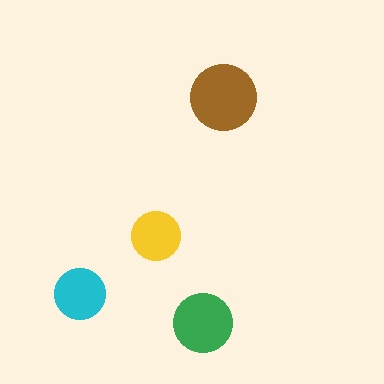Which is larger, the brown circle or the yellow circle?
The brown one.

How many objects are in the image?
There are 4 objects in the image.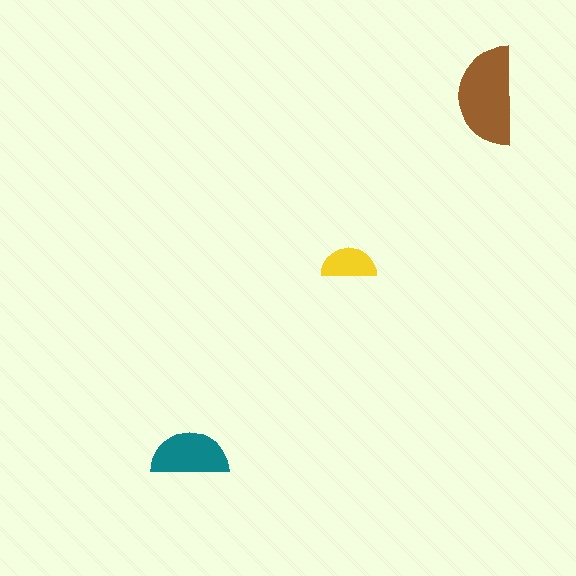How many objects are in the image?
There are 3 objects in the image.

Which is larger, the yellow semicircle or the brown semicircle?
The brown one.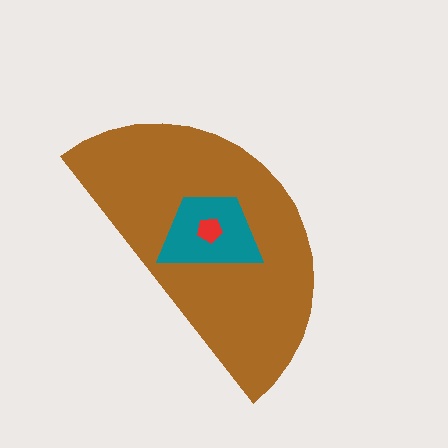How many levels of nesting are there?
3.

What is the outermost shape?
The brown semicircle.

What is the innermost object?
The red pentagon.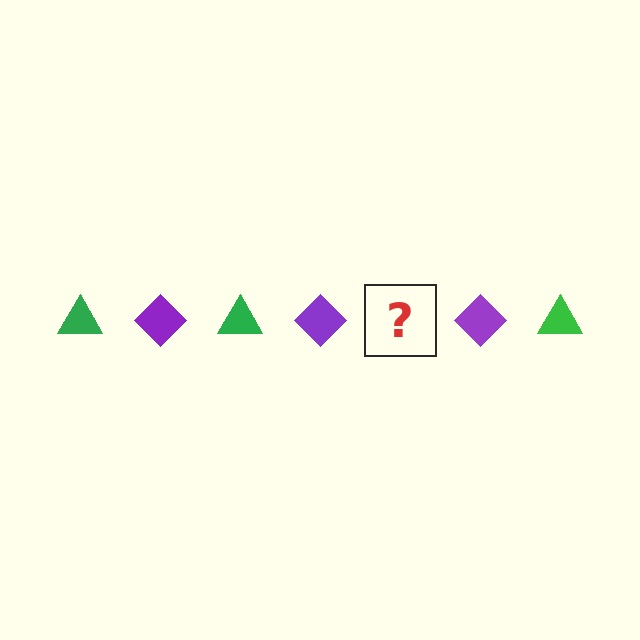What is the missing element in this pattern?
The missing element is a green triangle.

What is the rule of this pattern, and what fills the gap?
The rule is that the pattern alternates between green triangle and purple diamond. The gap should be filled with a green triangle.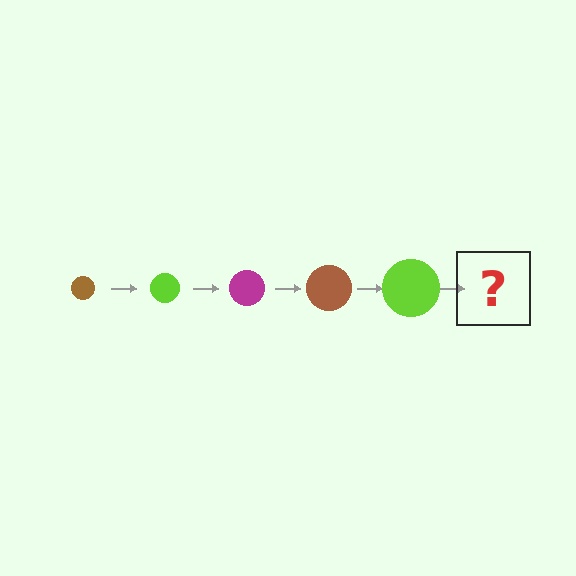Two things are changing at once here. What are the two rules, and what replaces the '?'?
The two rules are that the circle grows larger each step and the color cycles through brown, lime, and magenta. The '?' should be a magenta circle, larger than the previous one.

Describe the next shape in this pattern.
It should be a magenta circle, larger than the previous one.